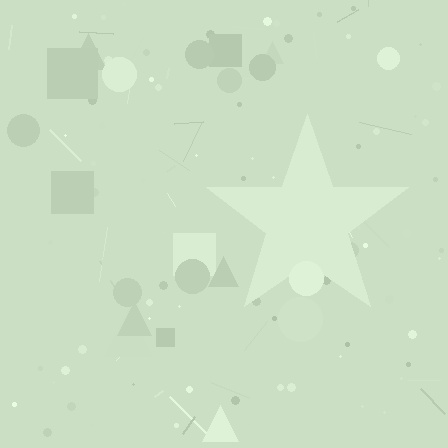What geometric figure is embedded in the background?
A star is embedded in the background.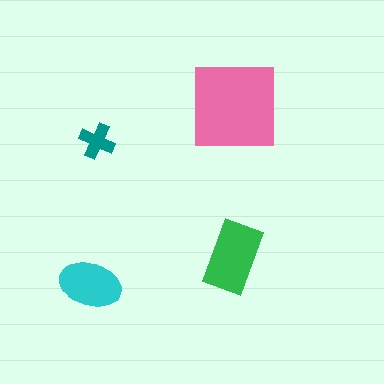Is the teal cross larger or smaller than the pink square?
Smaller.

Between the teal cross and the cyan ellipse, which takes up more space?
The cyan ellipse.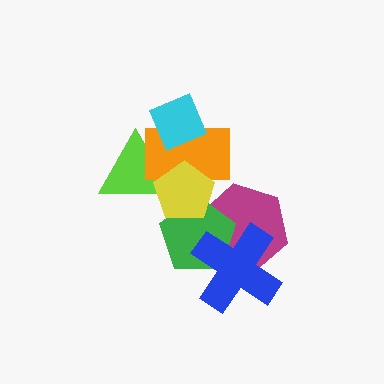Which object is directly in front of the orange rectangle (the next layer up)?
The cyan diamond is directly in front of the orange rectangle.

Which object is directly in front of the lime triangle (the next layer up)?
The orange rectangle is directly in front of the lime triangle.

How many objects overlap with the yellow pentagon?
4 objects overlap with the yellow pentagon.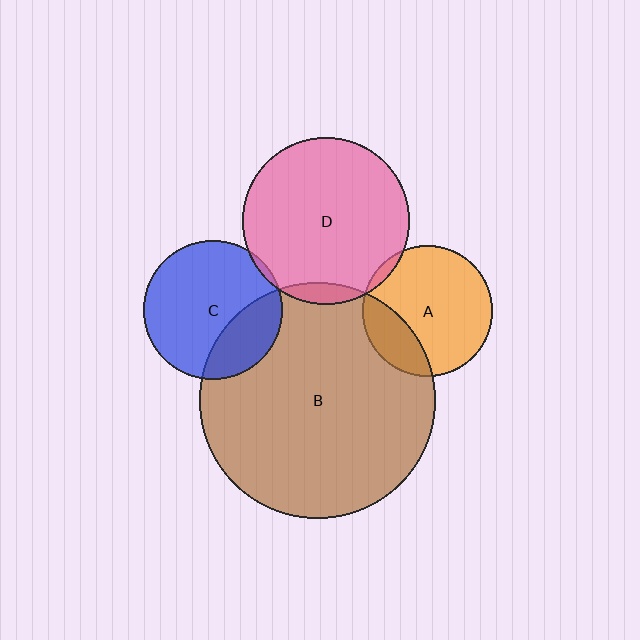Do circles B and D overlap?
Yes.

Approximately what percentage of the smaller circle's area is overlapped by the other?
Approximately 5%.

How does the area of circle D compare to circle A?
Approximately 1.6 times.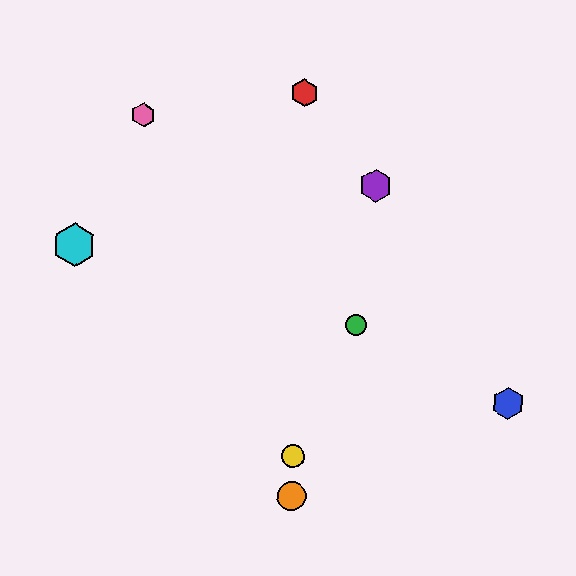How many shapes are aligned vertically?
3 shapes (the red hexagon, the yellow circle, the orange circle) are aligned vertically.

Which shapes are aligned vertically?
The red hexagon, the yellow circle, the orange circle are aligned vertically.